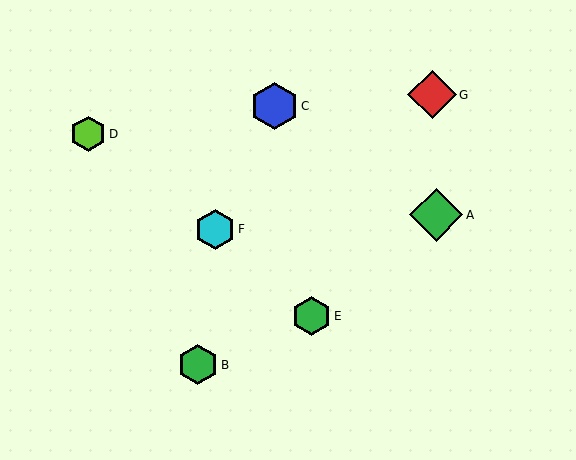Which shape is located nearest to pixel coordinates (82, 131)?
The lime hexagon (labeled D) at (88, 134) is nearest to that location.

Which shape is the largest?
The green diamond (labeled A) is the largest.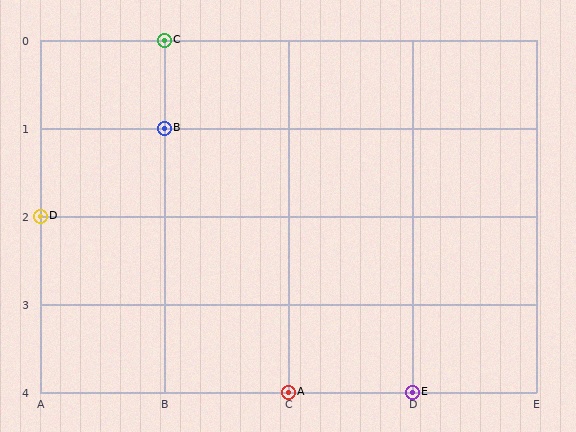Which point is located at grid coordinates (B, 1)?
Point B is at (B, 1).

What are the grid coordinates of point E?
Point E is at grid coordinates (D, 4).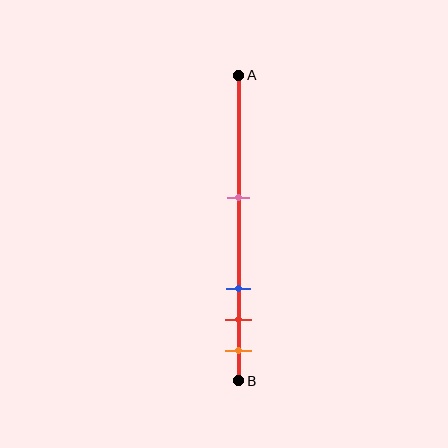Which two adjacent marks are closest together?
The red and orange marks are the closest adjacent pair.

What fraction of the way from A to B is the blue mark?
The blue mark is approximately 70% (0.7) of the way from A to B.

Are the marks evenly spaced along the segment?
No, the marks are not evenly spaced.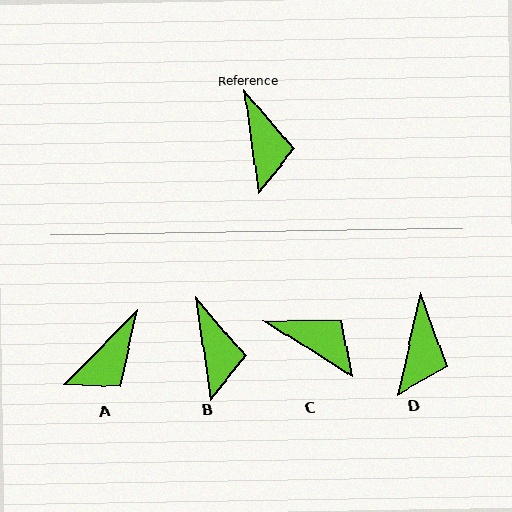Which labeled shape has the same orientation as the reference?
B.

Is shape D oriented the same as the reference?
No, it is off by about 21 degrees.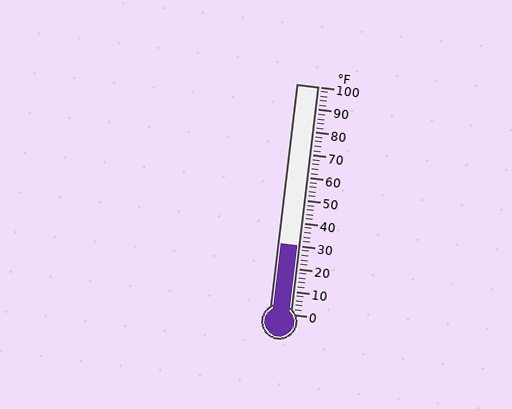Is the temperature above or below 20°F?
The temperature is above 20°F.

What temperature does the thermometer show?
The thermometer shows approximately 30°F.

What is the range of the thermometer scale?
The thermometer scale ranges from 0°F to 100°F.